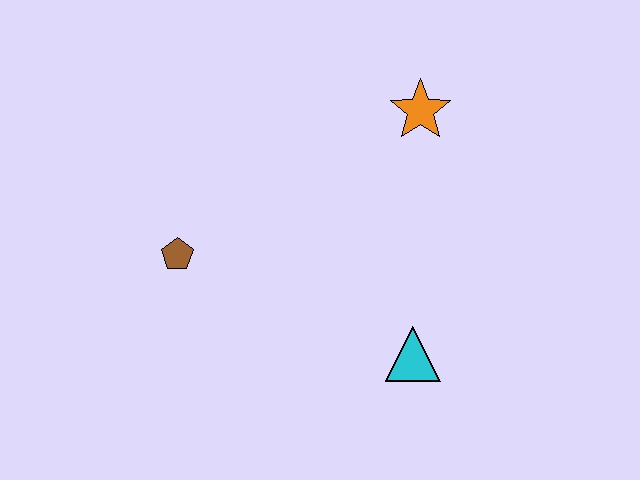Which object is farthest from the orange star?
The brown pentagon is farthest from the orange star.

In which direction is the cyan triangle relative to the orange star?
The cyan triangle is below the orange star.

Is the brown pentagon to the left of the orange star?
Yes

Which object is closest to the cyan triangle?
The orange star is closest to the cyan triangle.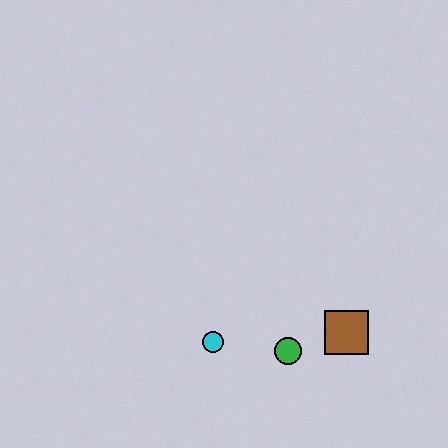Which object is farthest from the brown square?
The cyan circle is farthest from the brown square.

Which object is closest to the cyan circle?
The green circle is closest to the cyan circle.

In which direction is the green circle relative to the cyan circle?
The green circle is to the right of the cyan circle.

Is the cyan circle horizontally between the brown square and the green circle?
No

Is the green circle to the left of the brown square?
Yes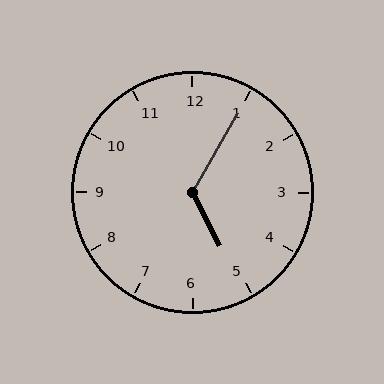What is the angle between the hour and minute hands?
Approximately 122 degrees.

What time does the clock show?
5:05.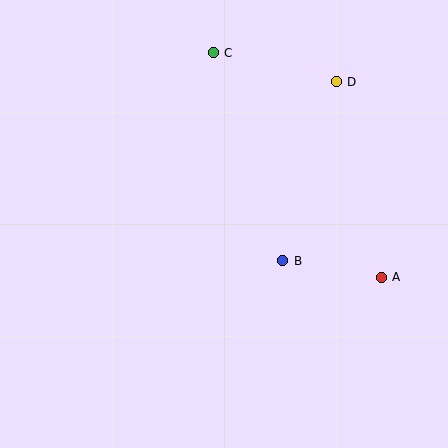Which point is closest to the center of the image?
Point B at (283, 261) is closest to the center.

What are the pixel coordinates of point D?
Point D is at (336, 82).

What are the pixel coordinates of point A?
Point A is at (381, 277).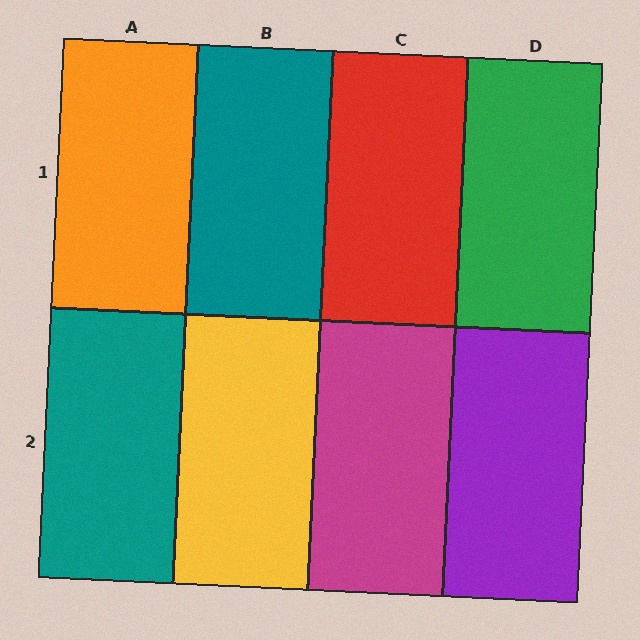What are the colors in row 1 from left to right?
Orange, teal, red, green.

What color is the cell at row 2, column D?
Purple.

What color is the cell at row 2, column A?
Teal.